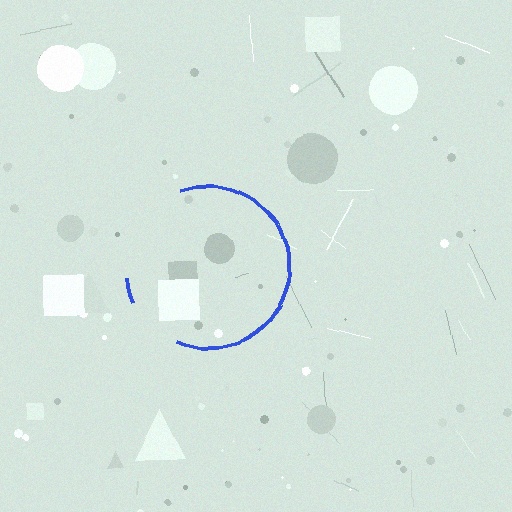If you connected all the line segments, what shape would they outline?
They would outline a circle.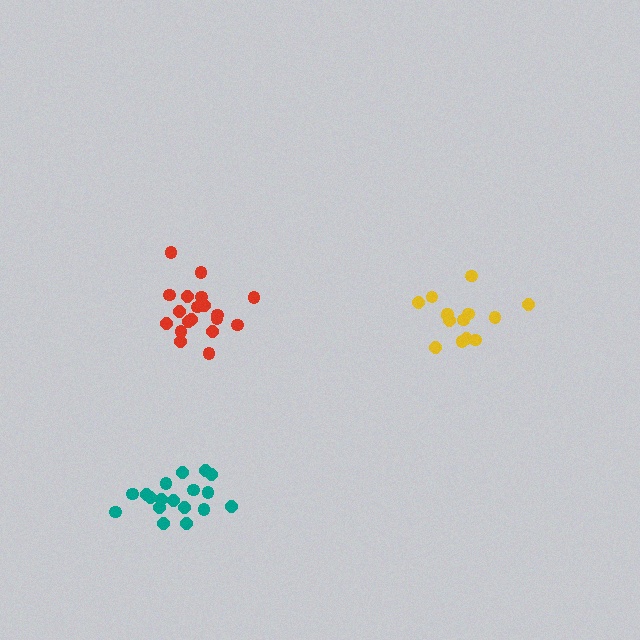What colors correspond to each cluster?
The clusters are colored: teal, yellow, red.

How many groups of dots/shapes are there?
There are 3 groups.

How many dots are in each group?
Group 1: 18 dots, Group 2: 14 dots, Group 3: 19 dots (51 total).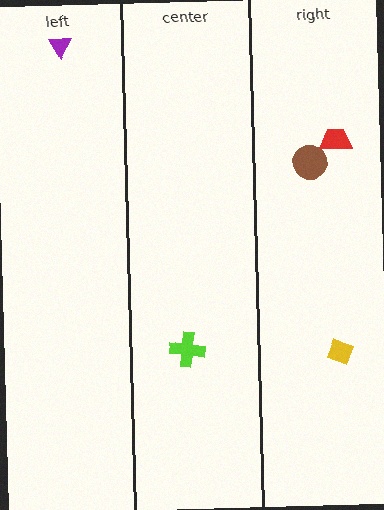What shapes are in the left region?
The purple triangle.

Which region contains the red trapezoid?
The right region.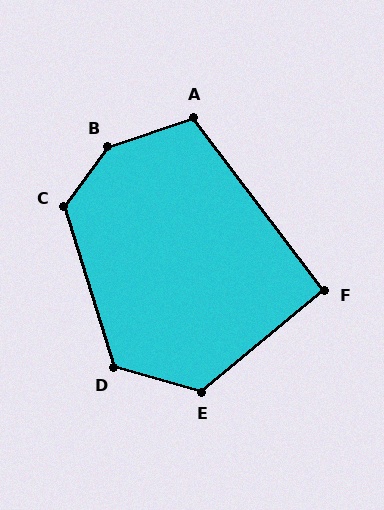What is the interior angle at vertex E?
Approximately 125 degrees (obtuse).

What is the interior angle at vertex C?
Approximately 126 degrees (obtuse).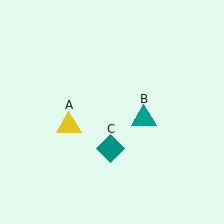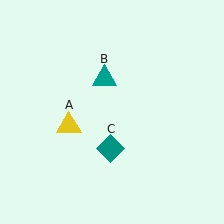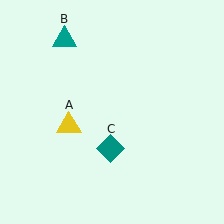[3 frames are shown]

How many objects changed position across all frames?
1 object changed position: teal triangle (object B).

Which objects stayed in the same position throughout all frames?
Yellow triangle (object A) and teal diamond (object C) remained stationary.